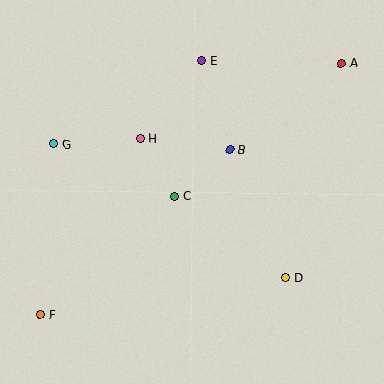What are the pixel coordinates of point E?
Point E is at (201, 61).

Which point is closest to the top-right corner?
Point A is closest to the top-right corner.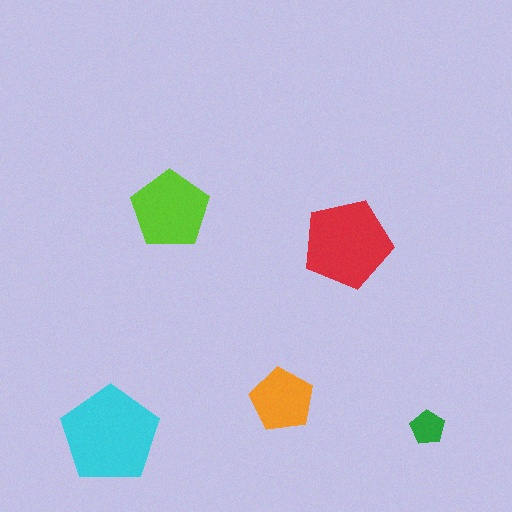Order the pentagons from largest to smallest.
the cyan one, the red one, the lime one, the orange one, the green one.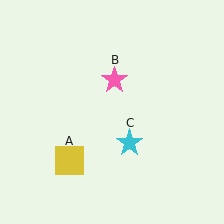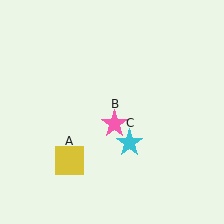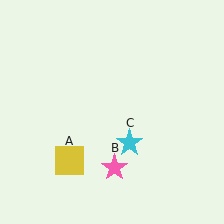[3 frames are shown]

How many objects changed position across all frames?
1 object changed position: pink star (object B).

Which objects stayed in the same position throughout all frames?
Yellow square (object A) and cyan star (object C) remained stationary.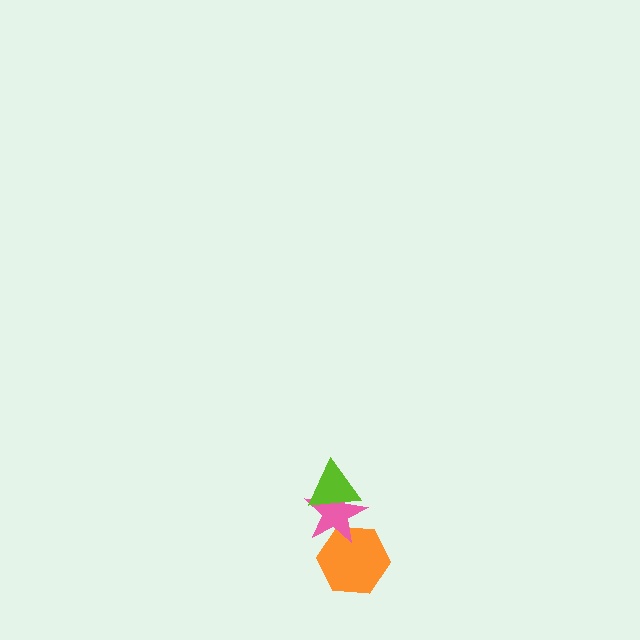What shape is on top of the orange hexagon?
The pink star is on top of the orange hexagon.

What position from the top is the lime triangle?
The lime triangle is 1st from the top.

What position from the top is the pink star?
The pink star is 2nd from the top.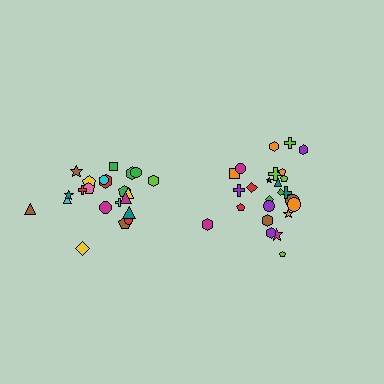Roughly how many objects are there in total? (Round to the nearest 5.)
Roughly 45 objects in total.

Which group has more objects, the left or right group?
The right group.